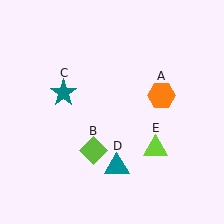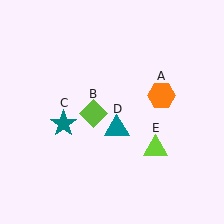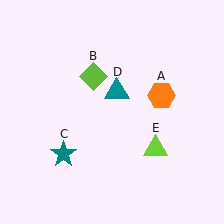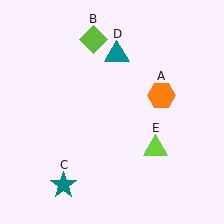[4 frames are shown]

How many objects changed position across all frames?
3 objects changed position: lime diamond (object B), teal star (object C), teal triangle (object D).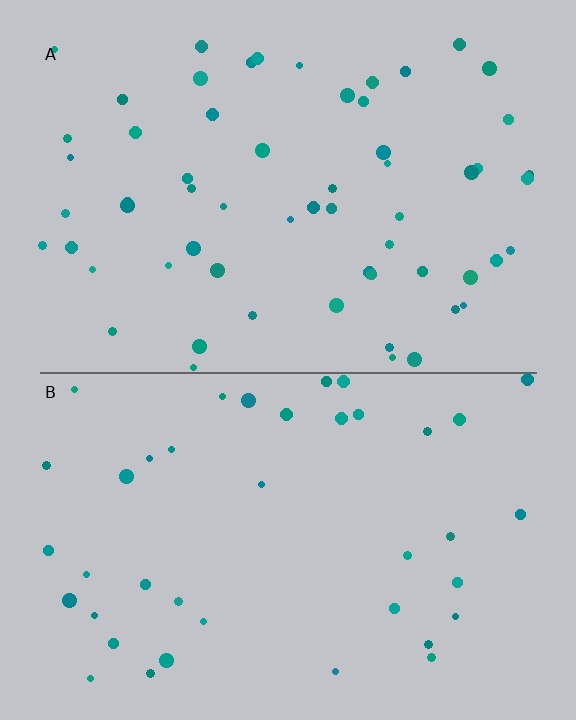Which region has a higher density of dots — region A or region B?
A (the top).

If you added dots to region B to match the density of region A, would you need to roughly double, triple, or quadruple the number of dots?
Approximately double.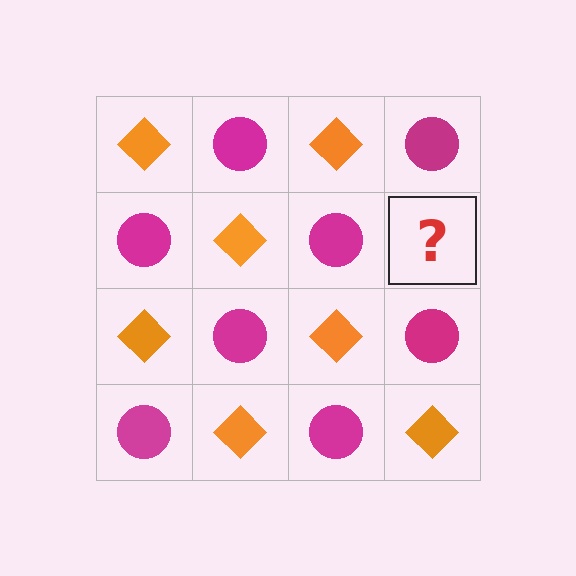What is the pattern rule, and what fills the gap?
The rule is that it alternates orange diamond and magenta circle in a checkerboard pattern. The gap should be filled with an orange diamond.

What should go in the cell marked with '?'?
The missing cell should contain an orange diamond.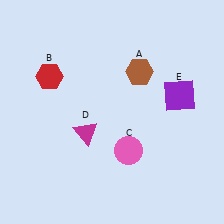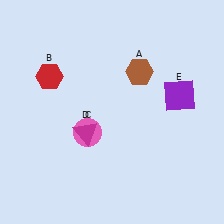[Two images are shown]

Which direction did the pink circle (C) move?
The pink circle (C) moved left.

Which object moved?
The pink circle (C) moved left.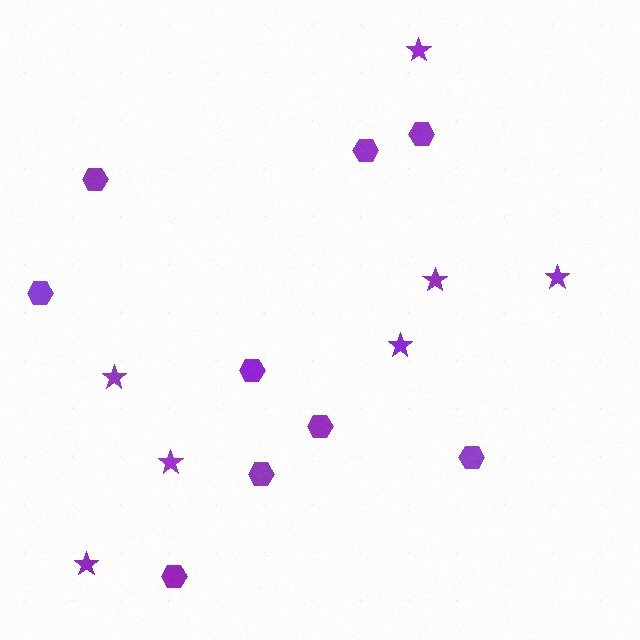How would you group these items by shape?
There are 2 groups: one group of stars (7) and one group of hexagons (9).